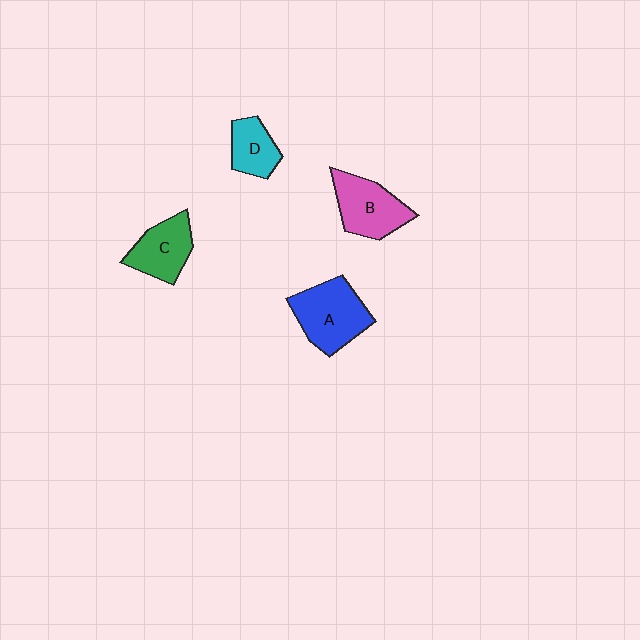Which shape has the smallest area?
Shape D (cyan).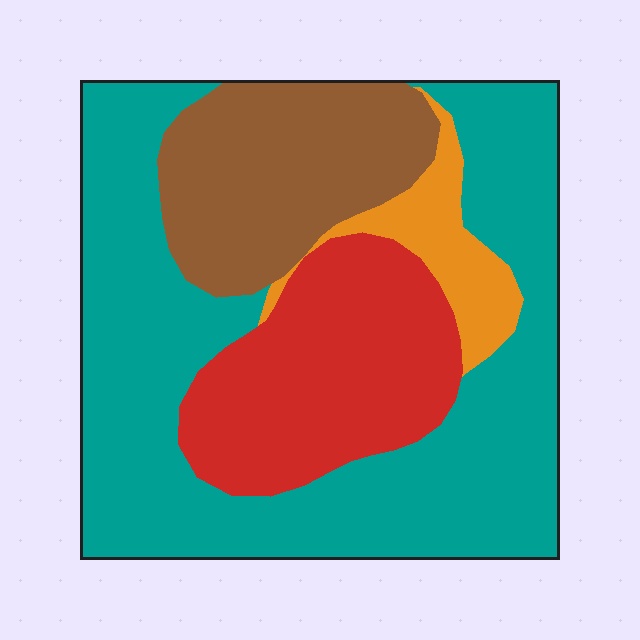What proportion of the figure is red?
Red takes up about one fifth (1/5) of the figure.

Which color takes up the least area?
Orange, at roughly 5%.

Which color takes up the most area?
Teal, at roughly 50%.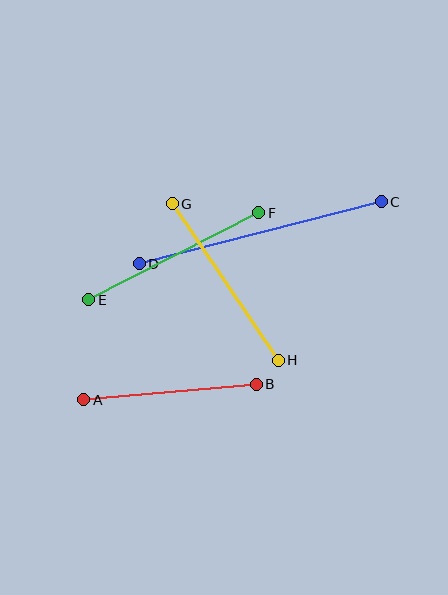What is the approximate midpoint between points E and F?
The midpoint is at approximately (174, 256) pixels.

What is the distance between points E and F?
The distance is approximately 191 pixels.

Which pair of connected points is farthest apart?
Points C and D are farthest apart.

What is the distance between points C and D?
The distance is approximately 250 pixels.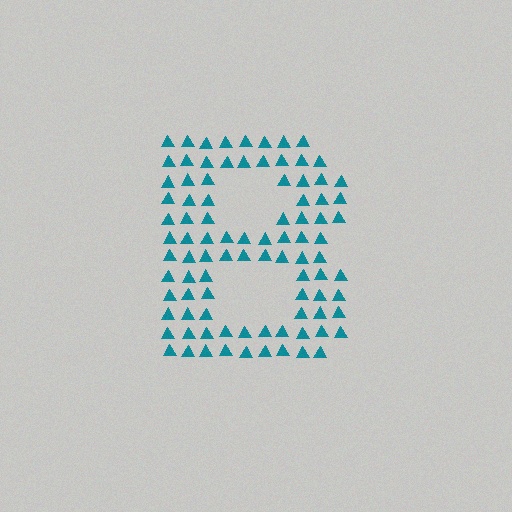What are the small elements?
The small elements are triangles.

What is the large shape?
The large shape is the letter B.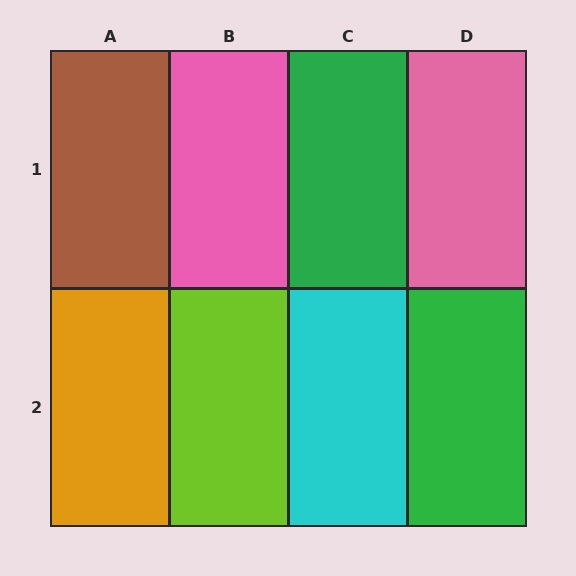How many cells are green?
2 cells are green.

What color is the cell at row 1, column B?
Pink.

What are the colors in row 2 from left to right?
Orange, lime, cyan, green.